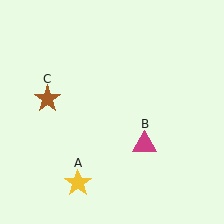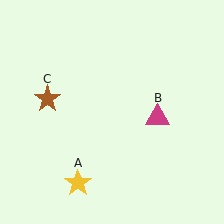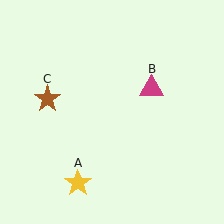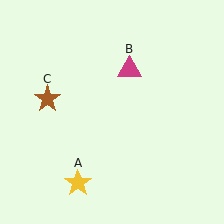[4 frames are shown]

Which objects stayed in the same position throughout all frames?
Yellow star (object A) and brown star (object C) remained stationary.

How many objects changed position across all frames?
1 object changed position: magenta triangle (object B).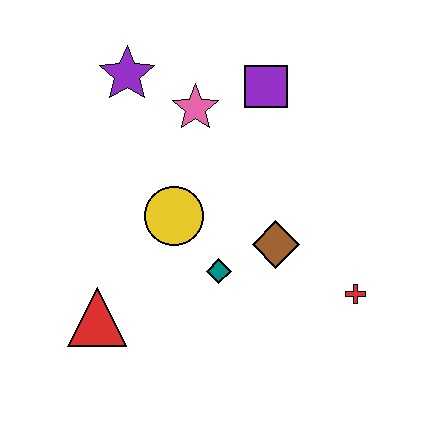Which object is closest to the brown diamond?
The teal diamond is closest to the brown diamond.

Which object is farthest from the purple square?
The red triangle is farthest from the purple square.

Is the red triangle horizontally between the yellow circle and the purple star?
No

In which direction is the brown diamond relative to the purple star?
The brown diamond is below the purple star.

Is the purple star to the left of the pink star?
Yes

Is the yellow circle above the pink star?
No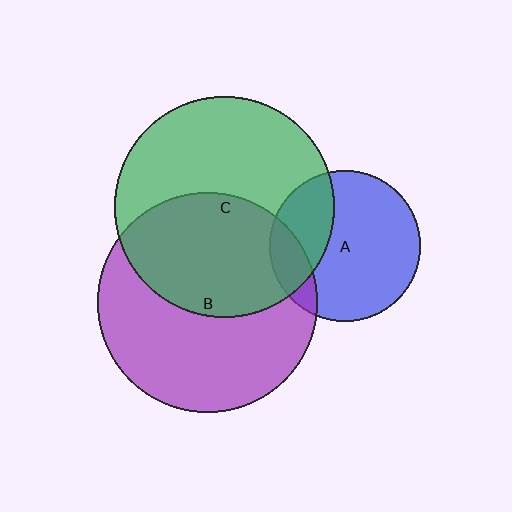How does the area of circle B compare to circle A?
Approximately 2.1 times.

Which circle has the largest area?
Circle C (green).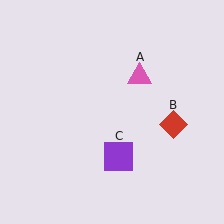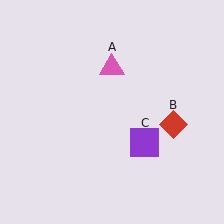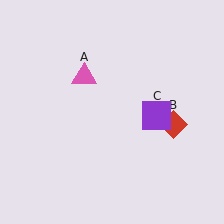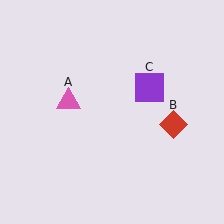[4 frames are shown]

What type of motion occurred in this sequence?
The pink triangle (object A), purple square (object C) rotated counterclockwise around the center of the scene.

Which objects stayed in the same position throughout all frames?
Red diamond (object B) remained stationary.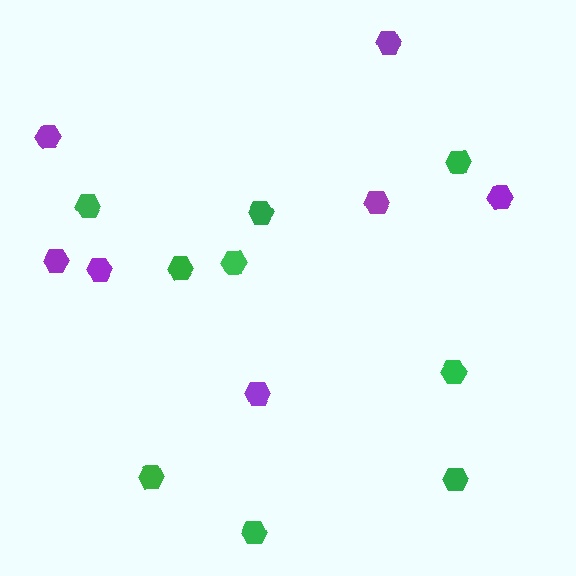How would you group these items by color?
There are 2 groups: one group of purple hexagons (7) and one group of green hexagons (9).